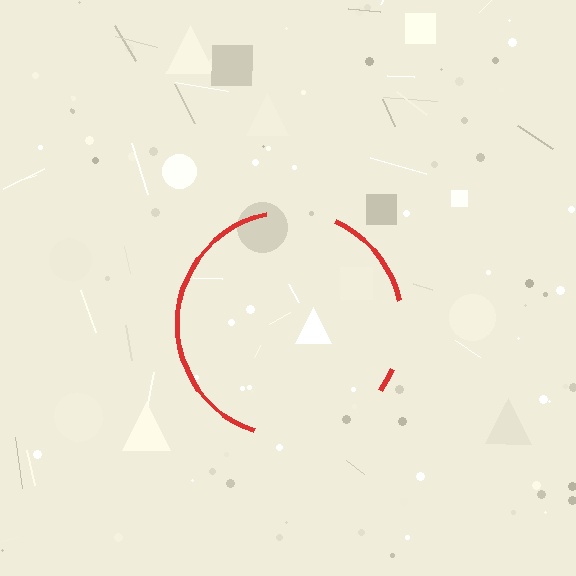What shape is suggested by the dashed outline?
The dashed outline suggests a circle.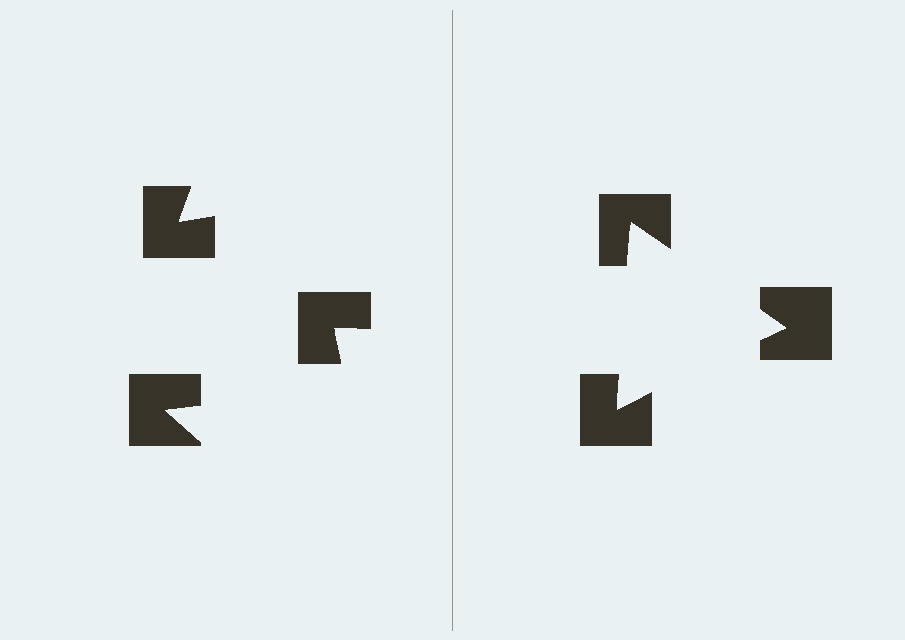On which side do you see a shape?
An illusory triangle appears on the right side. On the left side the wedge cuts are rotated, so no coherent shape forms.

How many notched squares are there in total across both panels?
6 — 3 on each side.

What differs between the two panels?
The notched squares are positioned identically on both sides; only the wedge orientations differ. On the right they align to a triangle; on the left they are misaligned.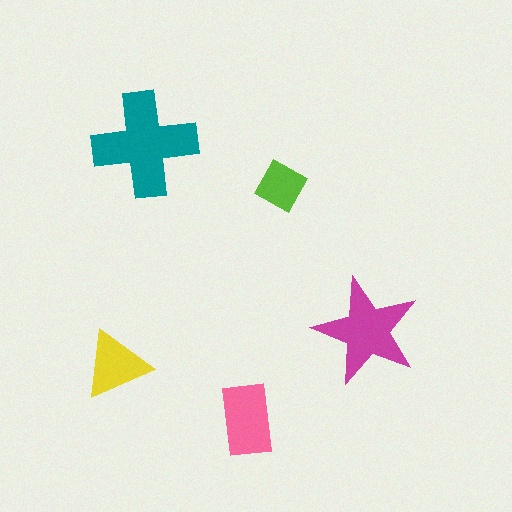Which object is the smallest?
The lime diamond.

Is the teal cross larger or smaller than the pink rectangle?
Larger.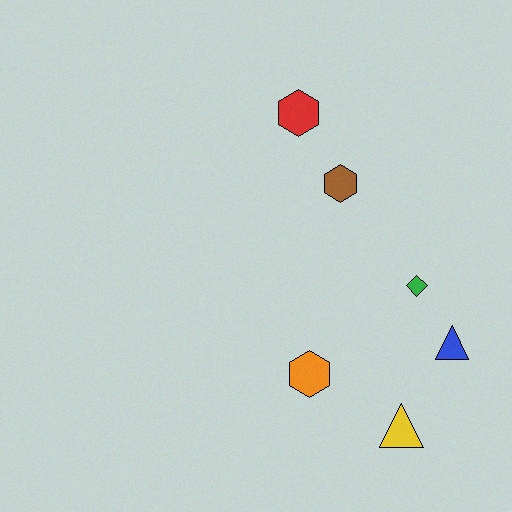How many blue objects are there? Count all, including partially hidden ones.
There is 1 blue object.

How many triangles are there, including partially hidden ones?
There are 2 triangles.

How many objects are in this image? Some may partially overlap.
There are 6 objects.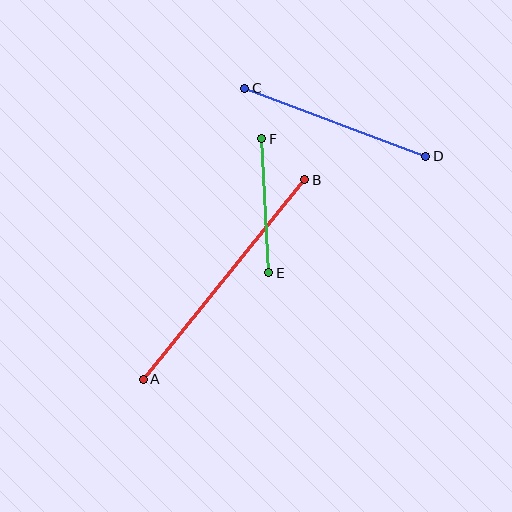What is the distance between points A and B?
The distance is approximately 257 pixels.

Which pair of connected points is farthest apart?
Points A and B are farthest apart.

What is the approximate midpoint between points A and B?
The midpoint is at approximately (224, 279) pixels.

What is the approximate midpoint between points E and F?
The midpoint is at approximately (265, 206) pixels.